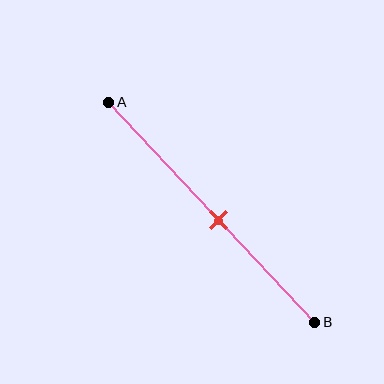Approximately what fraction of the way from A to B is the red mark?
The red mark is approximately 55% of the way from A to B.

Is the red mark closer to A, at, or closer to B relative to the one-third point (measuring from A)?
The red mark is closer to point B than the one-third point of segment AB.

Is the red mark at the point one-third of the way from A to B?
No, the mark is at about 55% from A, not at the 33% one-third point.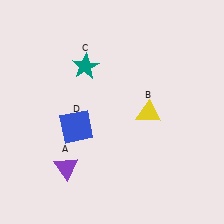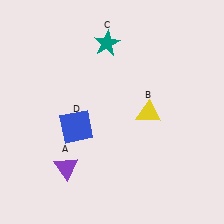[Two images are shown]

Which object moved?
The teal star (C) moved up.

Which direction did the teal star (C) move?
The teal star (C) moved up.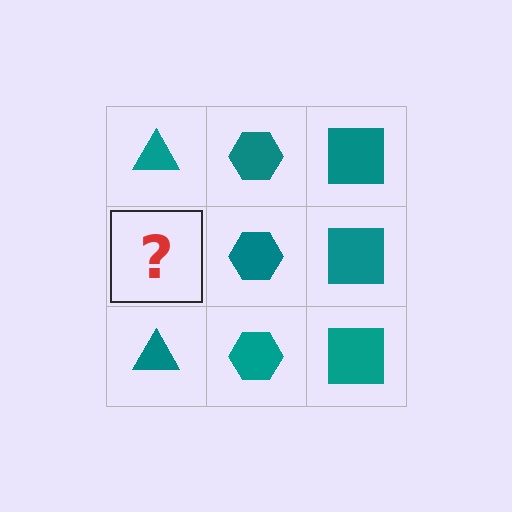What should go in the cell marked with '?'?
The missing cell should contain a teal triangle.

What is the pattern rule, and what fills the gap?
The rule is that each column has a consistent shape. The gap should be filled with a teal triangle.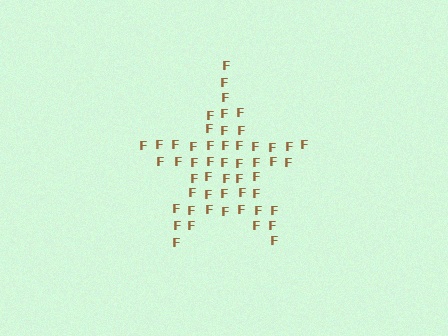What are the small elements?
The small elements are letter F's.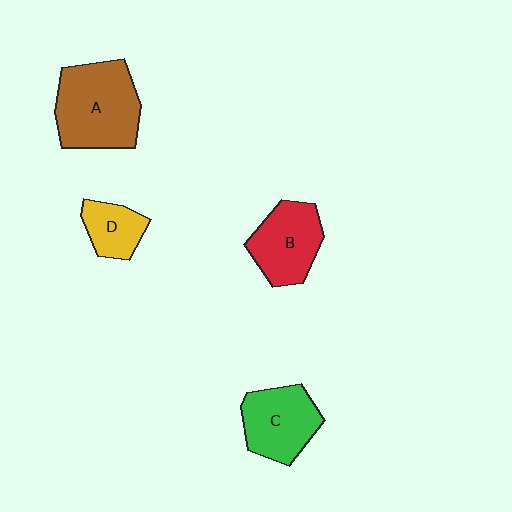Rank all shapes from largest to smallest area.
From largest to smallest: A (brown), C (green), B (red), D (yellow).